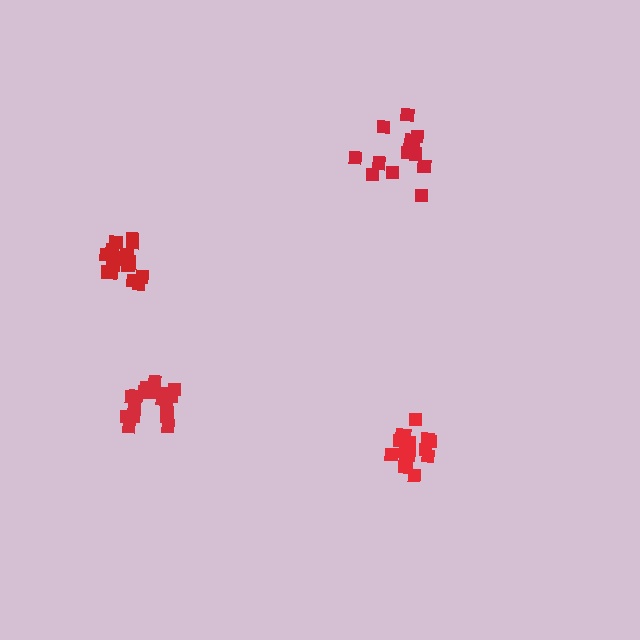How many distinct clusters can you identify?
There are 4 distinct clusters.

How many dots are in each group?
Group 1: 15 dots, Group 2: 20 dots, Group 3: 18 dots, Group 4: 15 dots (68 total).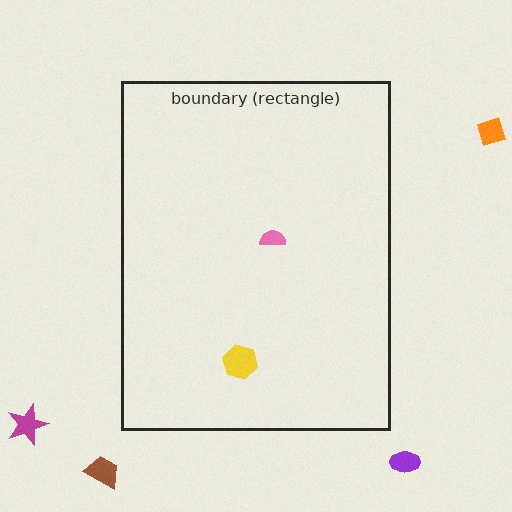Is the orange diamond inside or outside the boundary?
Outside.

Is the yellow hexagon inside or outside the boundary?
Inside.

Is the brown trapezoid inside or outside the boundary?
Outside.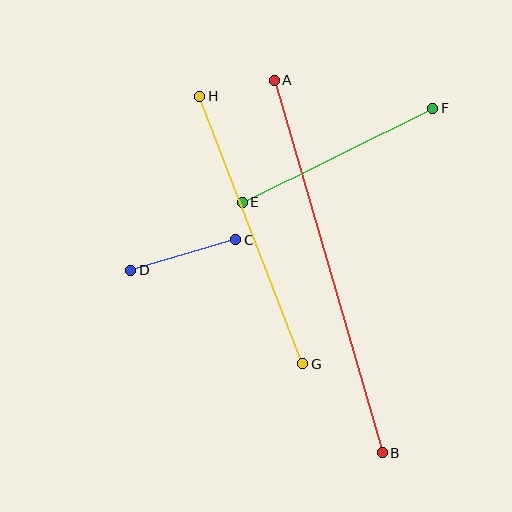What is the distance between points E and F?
The distance is approximately 213 pixels.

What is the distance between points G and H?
The distance is approximately 286 pixels.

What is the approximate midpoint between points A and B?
The midpoint is at approximately (328, 267) pixels.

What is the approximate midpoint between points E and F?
The midpoint is at approximately (337, 155) pixels.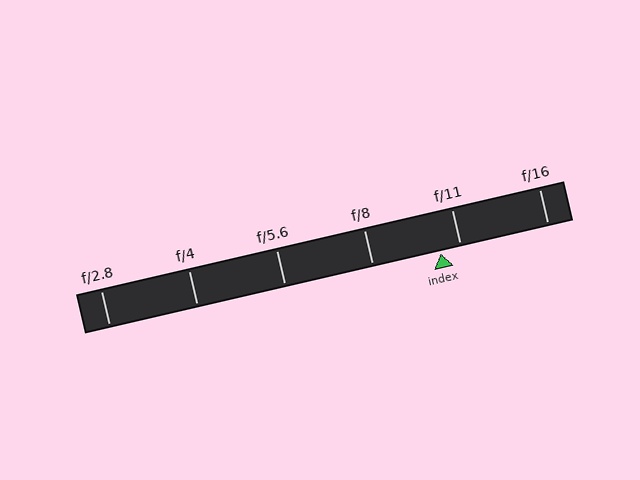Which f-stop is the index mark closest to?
The index mark is closest to f/11.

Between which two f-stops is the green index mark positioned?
The index mark is between f/8 and f/11.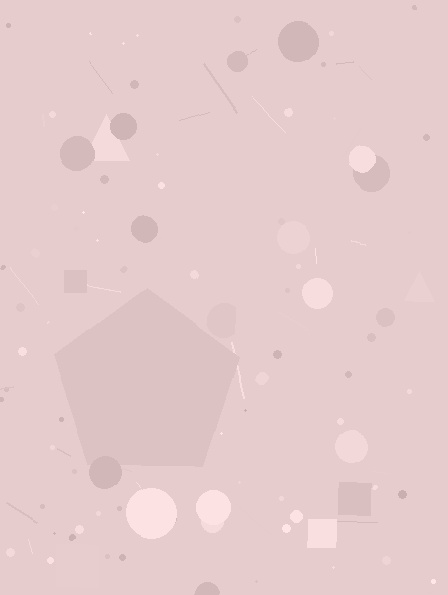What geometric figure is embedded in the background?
A pentagon is embedded in the background.